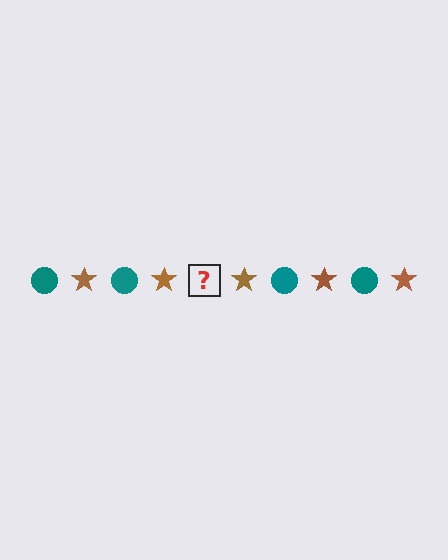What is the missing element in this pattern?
The missing element is a teal circle.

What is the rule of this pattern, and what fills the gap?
The rule is that the pattern alternates between teal circle and brown star. The gap should be filled with a teal circle.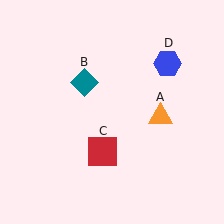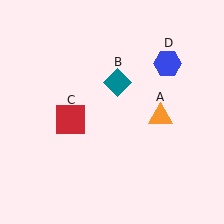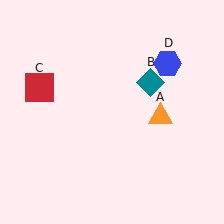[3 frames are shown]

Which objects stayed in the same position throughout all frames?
Orange triangle (object A) and blue hexagon (object D) remained stationary.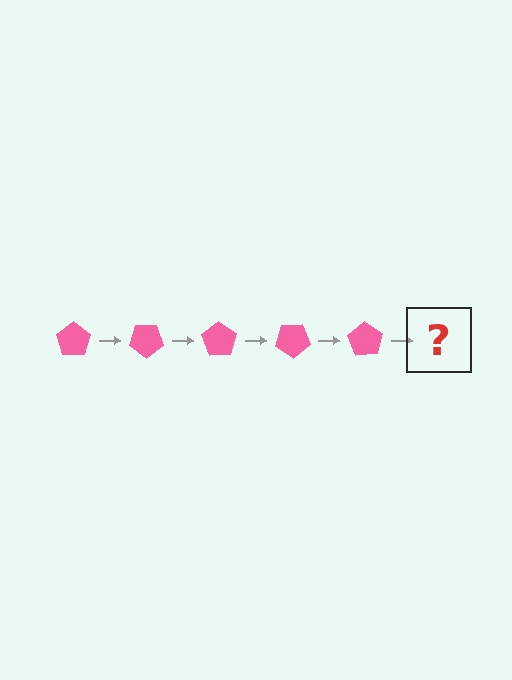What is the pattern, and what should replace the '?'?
The pattern is that the pentagon rotates 35 degrees each step. The '?' should be a pink pentagon rotated 175 degrees.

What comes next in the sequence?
The next element should be a pink pentagon rotated 175 degrees.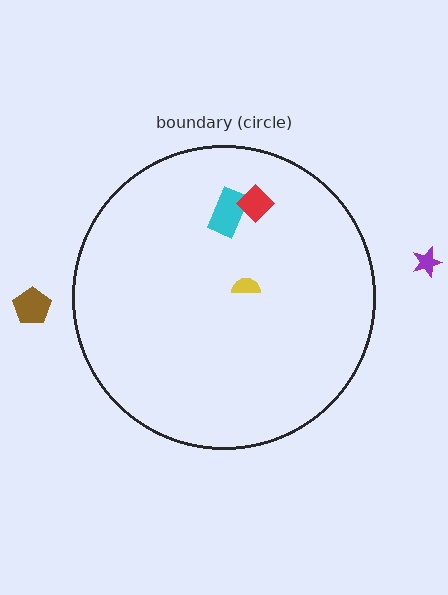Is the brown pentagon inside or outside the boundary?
Outside.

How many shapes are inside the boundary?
3 inside, 2 outside.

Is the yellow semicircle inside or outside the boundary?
Inside.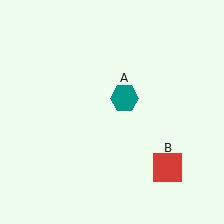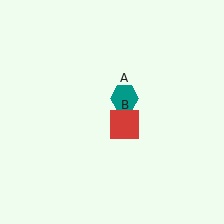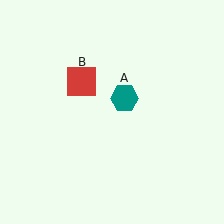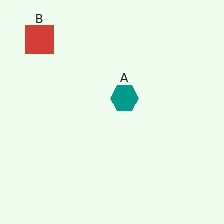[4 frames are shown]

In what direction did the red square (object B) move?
The red square (object B) moved up and to the left.